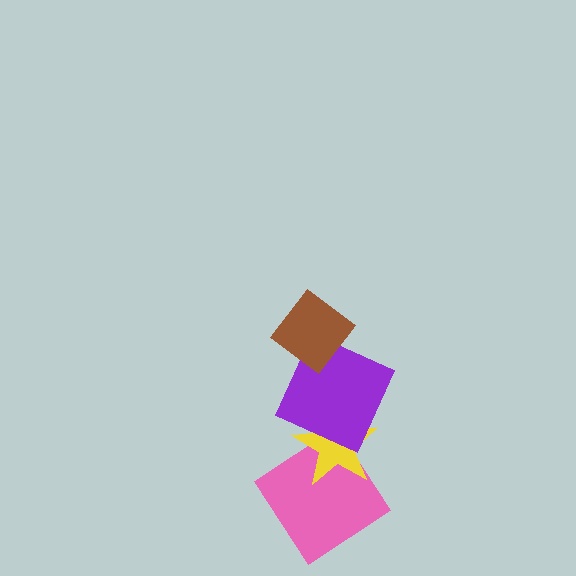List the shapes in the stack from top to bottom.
From top to bottom: the brown diamond, the purple square, the yellow star, the pink diamond.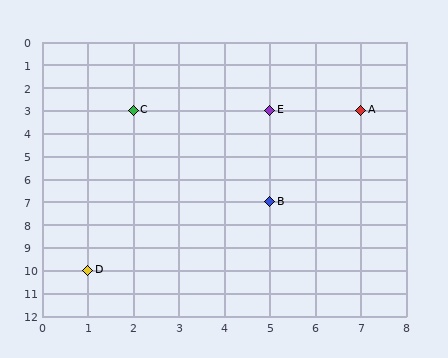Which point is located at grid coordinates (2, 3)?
Point C is at (2, 3).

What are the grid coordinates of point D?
Point D is at grid coordinates (1, 10).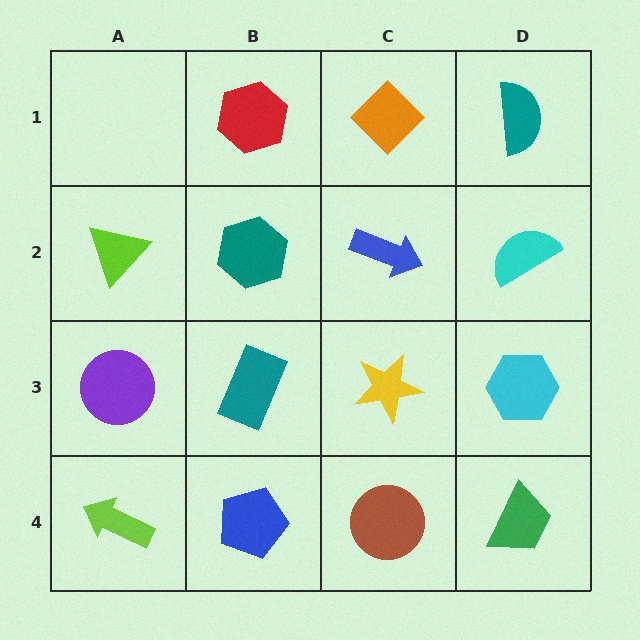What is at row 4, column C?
A brown circle.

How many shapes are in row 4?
4 shapes.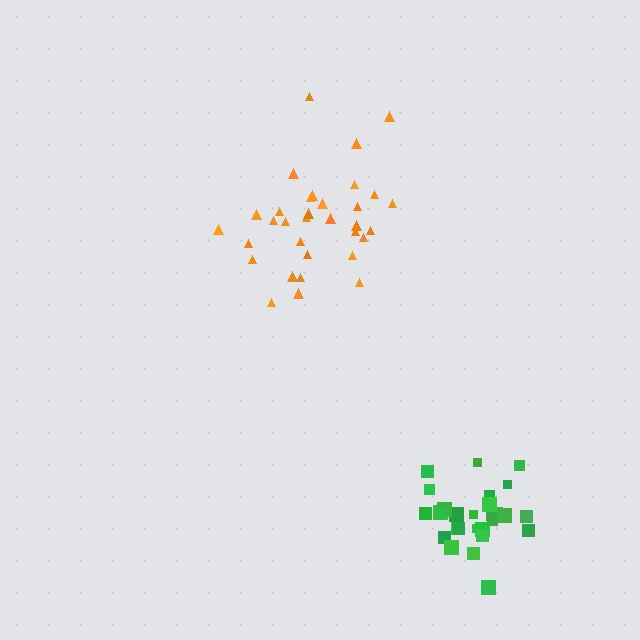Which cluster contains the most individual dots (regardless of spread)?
Orange (33).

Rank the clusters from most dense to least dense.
green, orange.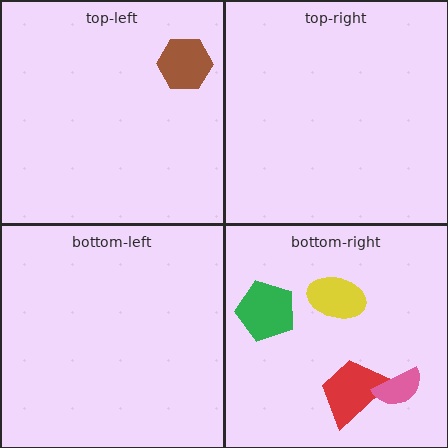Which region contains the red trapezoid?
The bottom-right region.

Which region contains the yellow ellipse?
The bottom-right region.